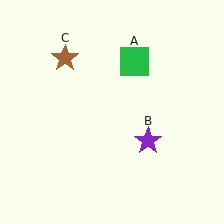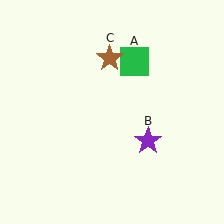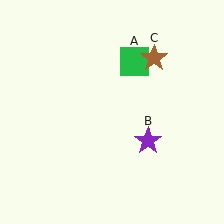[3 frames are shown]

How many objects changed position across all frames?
1 object changed position: brown star (object C).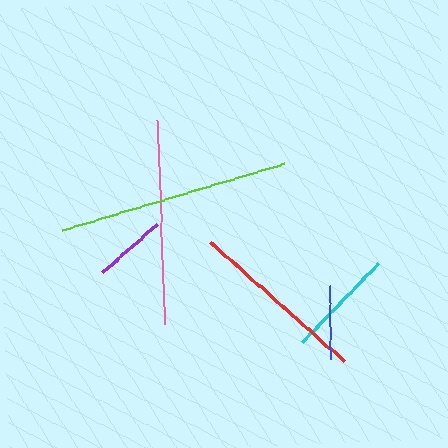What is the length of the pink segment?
The pink segment is approximately 204 pixels long.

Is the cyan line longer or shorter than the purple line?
The cyan line is longer than the purple line.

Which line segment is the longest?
The lime line is the longest at approximately 232 pixels.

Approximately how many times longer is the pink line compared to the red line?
The pink line is approximately 1.1 times the length of the red line.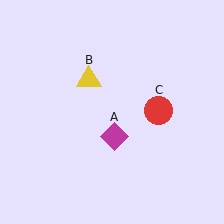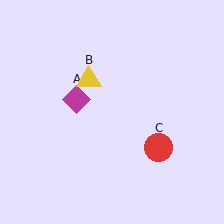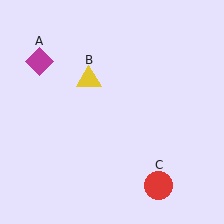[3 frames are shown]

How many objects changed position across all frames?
2 objects changed position: magenta diamond (object A), red circle (object C).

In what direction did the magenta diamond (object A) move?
The magenta diamond (object A) moved up and to the left.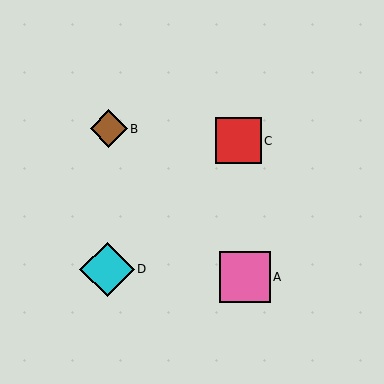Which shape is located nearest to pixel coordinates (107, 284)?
The cyan diamond (labeled D) at (107, 269) is nearest to that location.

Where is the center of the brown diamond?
The center of the brown diamond is at (109, 129).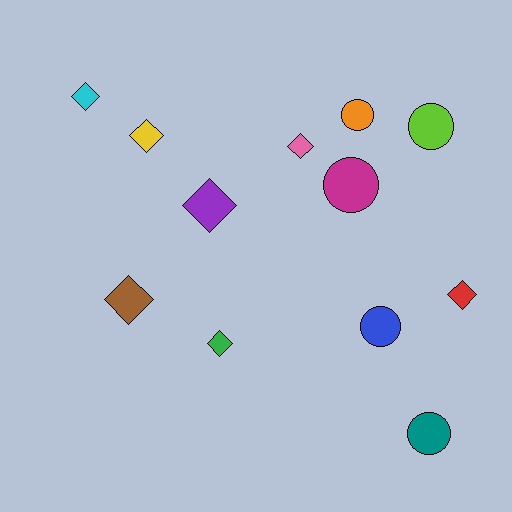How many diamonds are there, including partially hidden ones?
There are 7 diamonds.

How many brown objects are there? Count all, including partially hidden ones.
There is 1 brown object.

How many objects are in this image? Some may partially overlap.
There are 12 objects.